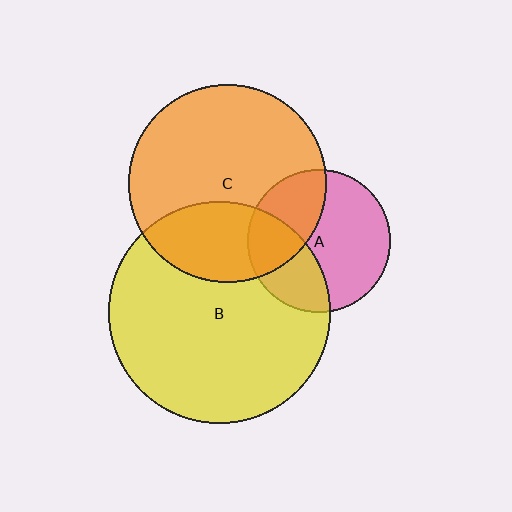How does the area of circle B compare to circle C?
Approximately 1.3 times.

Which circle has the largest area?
Circle B (yellow).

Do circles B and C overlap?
Yes.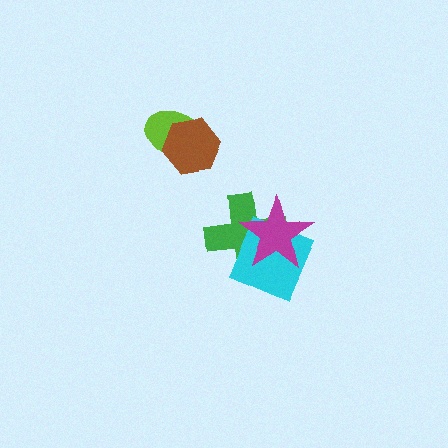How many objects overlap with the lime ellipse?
1 object overlaps with the lime ellipse.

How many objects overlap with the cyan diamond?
2 objects overlap with the cyan diamond.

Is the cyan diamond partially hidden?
Yes, it is partially covered by another shape.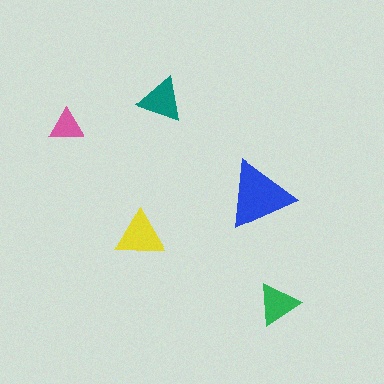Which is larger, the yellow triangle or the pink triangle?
The yellow one.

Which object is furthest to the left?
The pink triangle is leftmost.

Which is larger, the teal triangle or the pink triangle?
The teal one.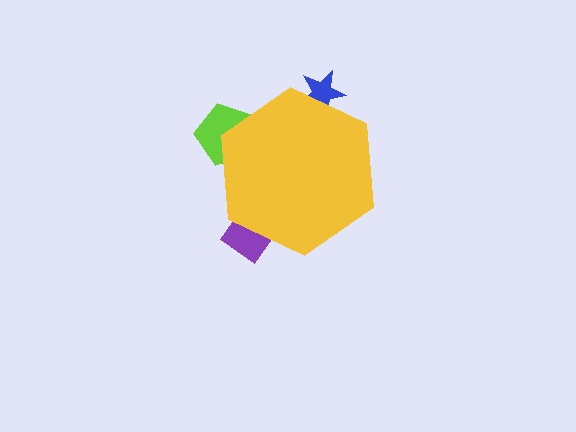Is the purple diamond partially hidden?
Yes, the purple diamond is partially hidden behind the yellow hexagon.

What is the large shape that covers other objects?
A yellow hexagon.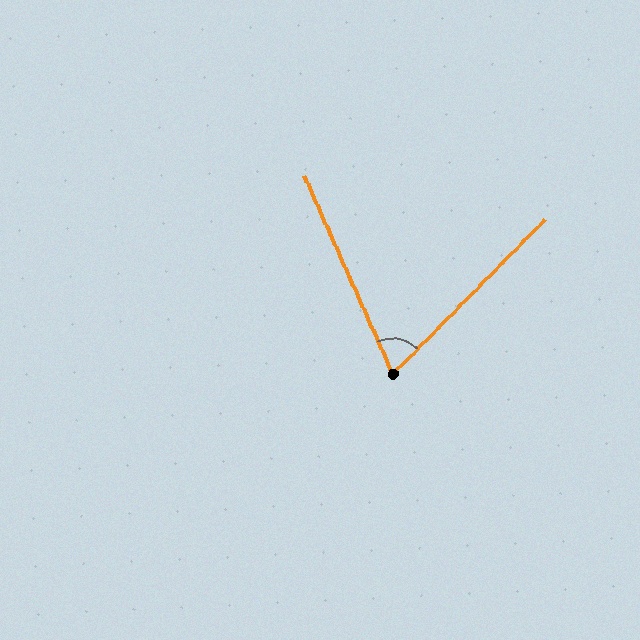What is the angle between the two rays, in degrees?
Approximately 68 degrees.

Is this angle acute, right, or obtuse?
It is acute.